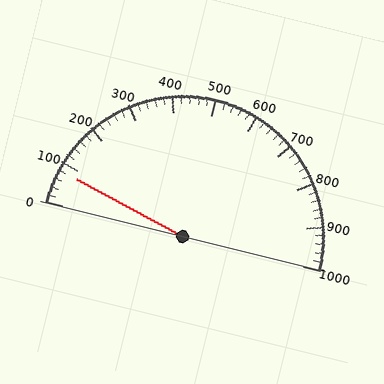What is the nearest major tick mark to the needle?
The nearest major tick mark is 100.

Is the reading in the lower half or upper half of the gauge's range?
The reading is in the lower half of the range (0 to 1000).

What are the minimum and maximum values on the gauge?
The gauge ranges from 0 to 1000.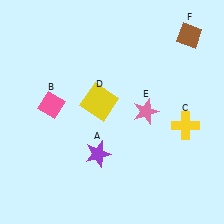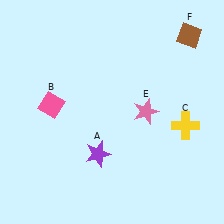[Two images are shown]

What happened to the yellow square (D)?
The yellow square (D) was removed in Image 2. It was in the top-left area of Image 1.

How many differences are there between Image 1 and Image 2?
There is 1 difference between the two images.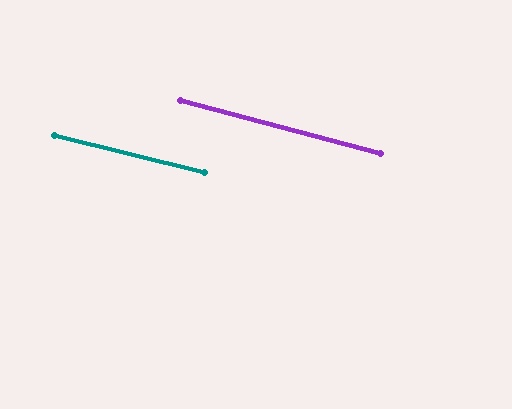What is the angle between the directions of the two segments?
Approximately 1 degree.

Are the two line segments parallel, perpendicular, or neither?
Parallel — their directions differ by only 0.9°.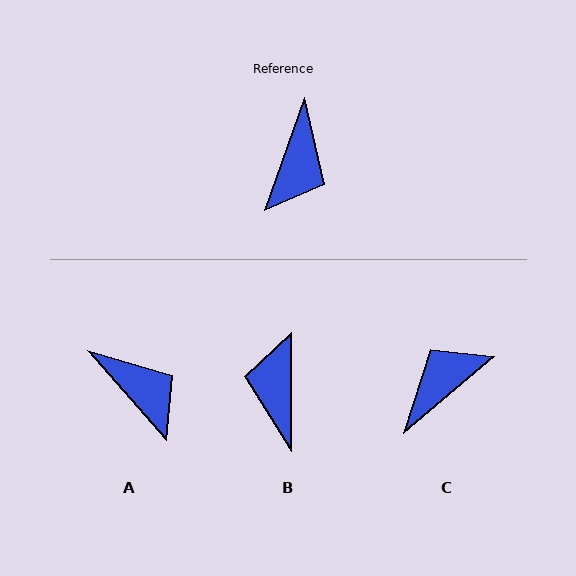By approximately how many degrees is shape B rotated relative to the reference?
Approximately 160 degrees clockwise.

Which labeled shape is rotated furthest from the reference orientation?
B, about 160 degrees away.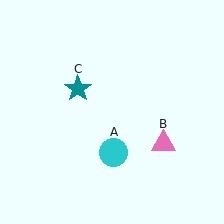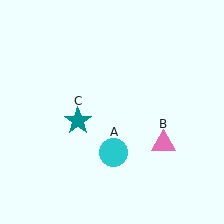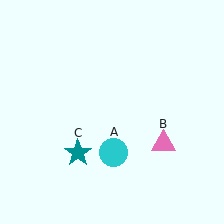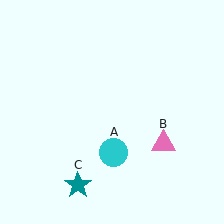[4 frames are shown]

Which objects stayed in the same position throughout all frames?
Cyan circle (object A) and pink triangle (object B) remained stationary.